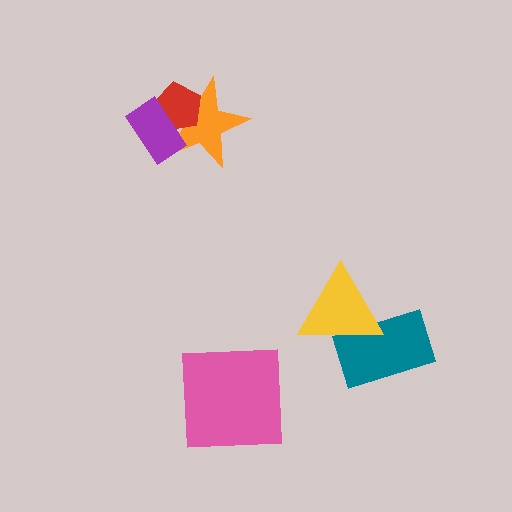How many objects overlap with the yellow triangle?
1 object overlaps with the yellow triangle.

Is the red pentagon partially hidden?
Yes, it is partially covered by another shape.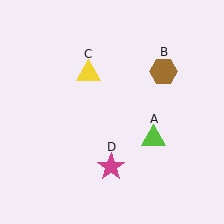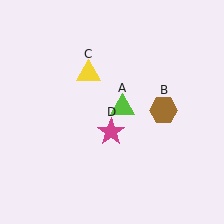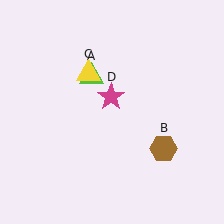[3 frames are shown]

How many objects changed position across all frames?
3 objects changed position: lime triangle (object A), brown hexagon (object B), magenta star (object D).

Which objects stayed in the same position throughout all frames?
Yellow triangle (object C) remained stationary.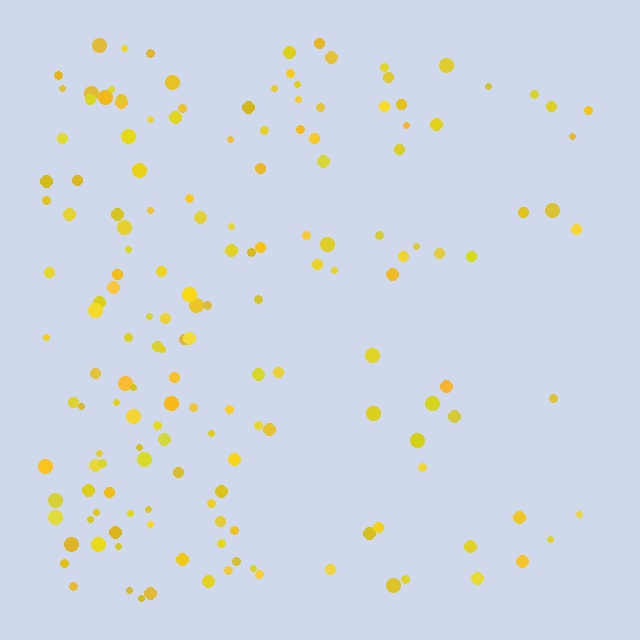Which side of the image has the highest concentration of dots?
The left.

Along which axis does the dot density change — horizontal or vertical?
Horizontal.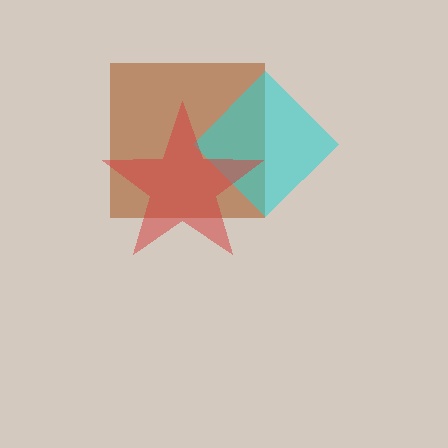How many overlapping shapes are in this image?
There are 3 overlapping shapes in the image.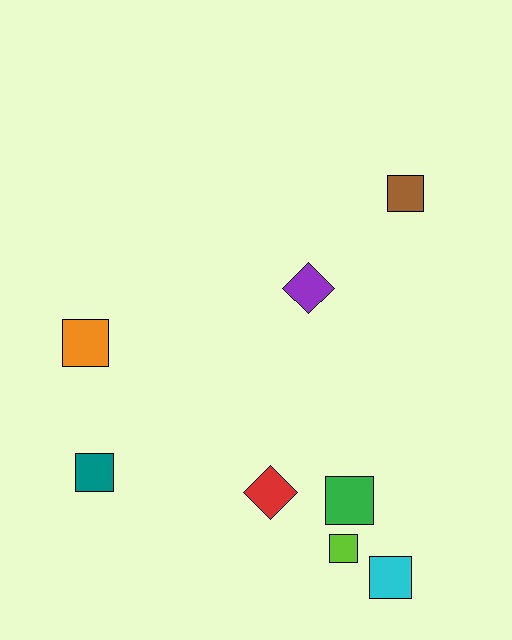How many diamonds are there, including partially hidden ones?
There are 2 diamonds.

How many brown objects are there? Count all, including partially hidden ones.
There is 1 brown object.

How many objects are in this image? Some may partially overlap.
There are 8 objects.